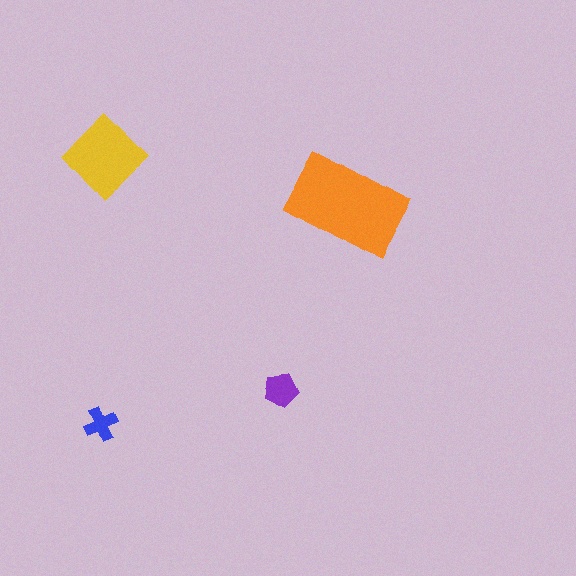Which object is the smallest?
The blue cross.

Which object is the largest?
The orange rectangle.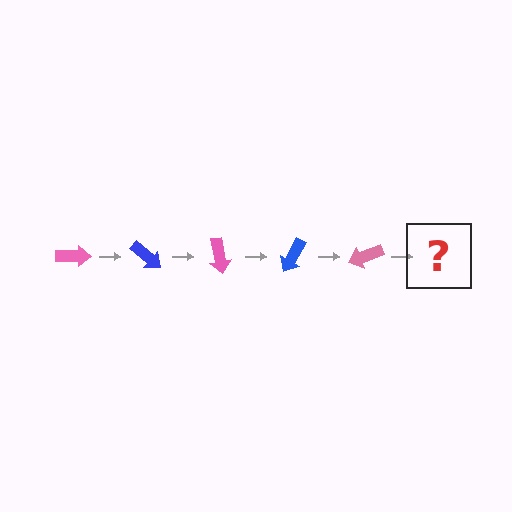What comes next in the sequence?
The next element should be a blue arrow, rotated 200 degrees from the start.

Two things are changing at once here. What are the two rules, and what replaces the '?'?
The two rules are that it rotates 40 degrees each step and the color cycles through pink and blue. The '?' should be a blue arrow, rotated 200 degrees from the start.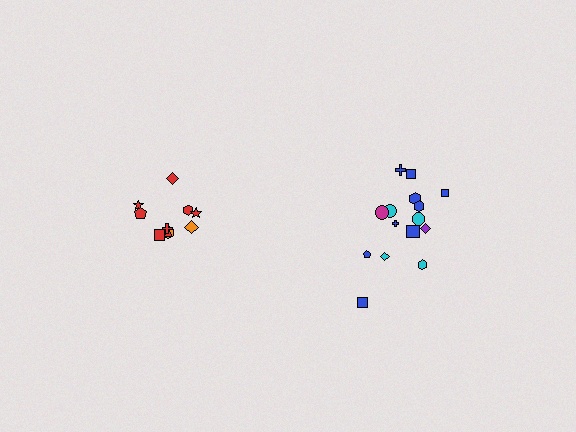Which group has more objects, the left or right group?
The right group.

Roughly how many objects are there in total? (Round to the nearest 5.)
Roughly 25 objects in total.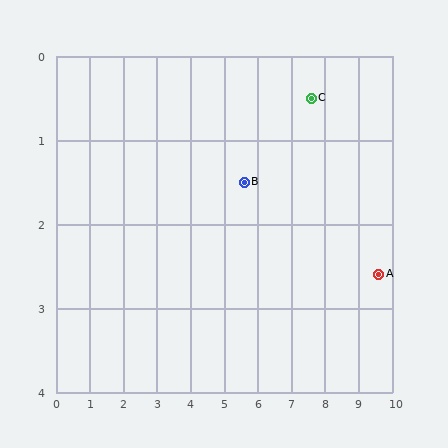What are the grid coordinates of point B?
Point B is at approximately (5.6, 1.5).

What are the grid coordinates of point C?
Point C is at approximately (7.6, 0.5).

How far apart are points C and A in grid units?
Points C and A are about 2.9 grid units apart.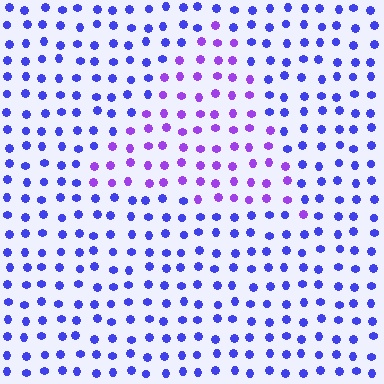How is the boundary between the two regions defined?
The boundary is defined purely by a slight shift in hue (about 35 degrees). Spacing, size, and orientation are identical on both sides.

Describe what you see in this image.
The image is filled with small blue elements in a uniform arrangement. A triangle-shaped region is visible where the elements are tinted to a slightly different hue, forming a subtle color boundary.